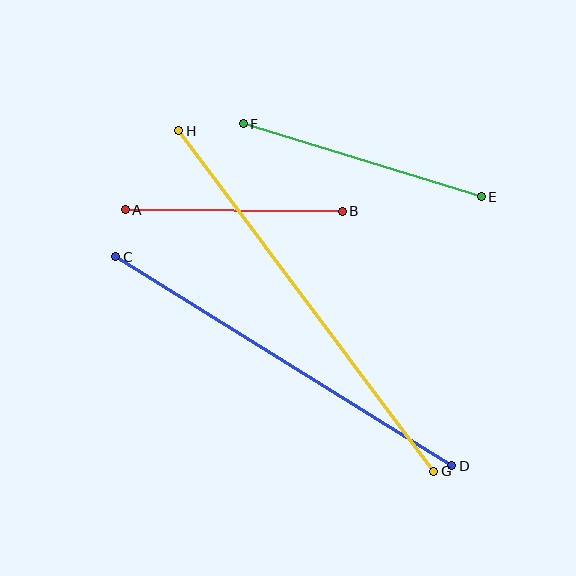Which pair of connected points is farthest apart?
Points G and H are farthest apart.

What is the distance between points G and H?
The distance is approximately 425 pixels.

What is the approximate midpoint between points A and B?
The midpoint is at approximately (234, 211) pixels.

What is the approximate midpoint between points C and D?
The midpoint is at approximately (284, 361) pixels.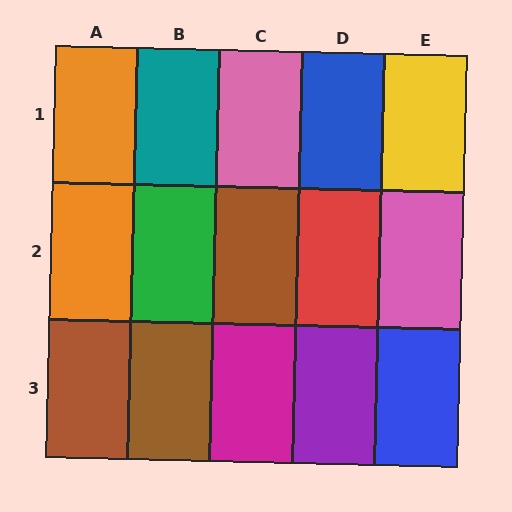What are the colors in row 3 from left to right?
Brown, brown, magenta, purple, blue.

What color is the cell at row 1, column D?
Blue.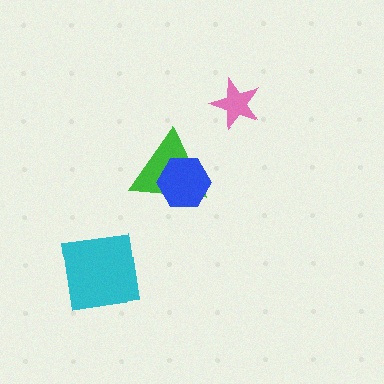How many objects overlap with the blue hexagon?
1 object overlaps with the blue hexagon.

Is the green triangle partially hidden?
Yes, it is partially covered by another shape.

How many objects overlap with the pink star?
0 objects overlap with the pink star.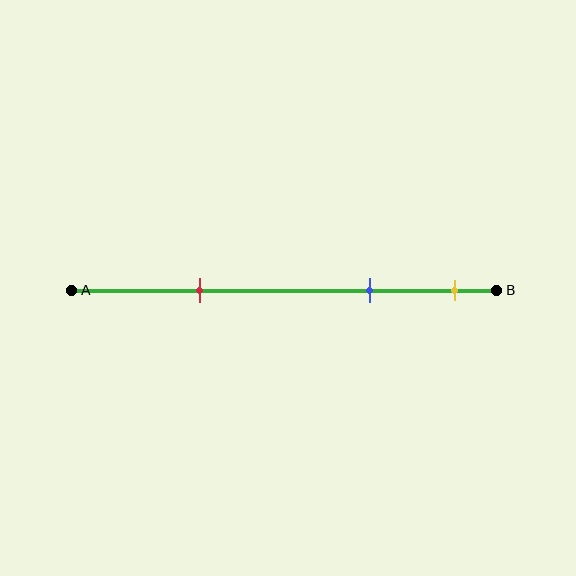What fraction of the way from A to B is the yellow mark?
The yellow mark is approximately 90% (0.9) of the way from A to B.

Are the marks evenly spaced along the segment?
No, the marks are not evenly spaced.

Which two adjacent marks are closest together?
The blue and yellow marks are the closest adjacent pair.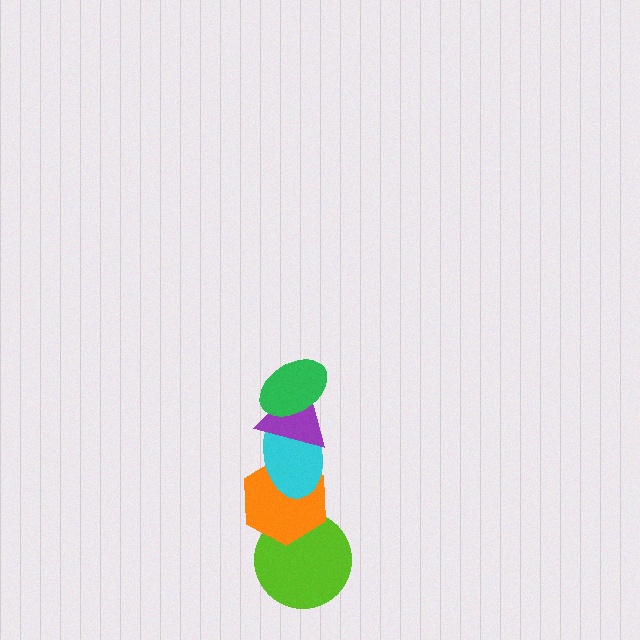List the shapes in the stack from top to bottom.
From top to bottom: the green ellipse, the purple triangle, the cyan ellipse, the orange hexagon, the lime circle.